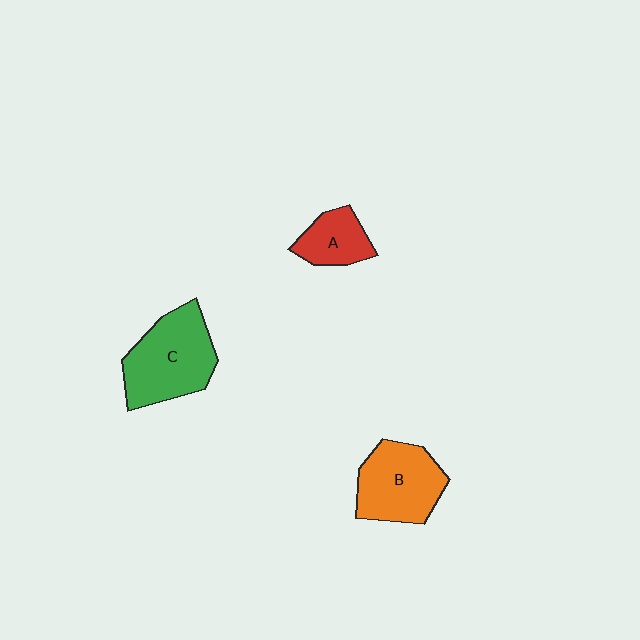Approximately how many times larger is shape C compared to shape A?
Approximately 2.0 times.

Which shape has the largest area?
Shape C (green).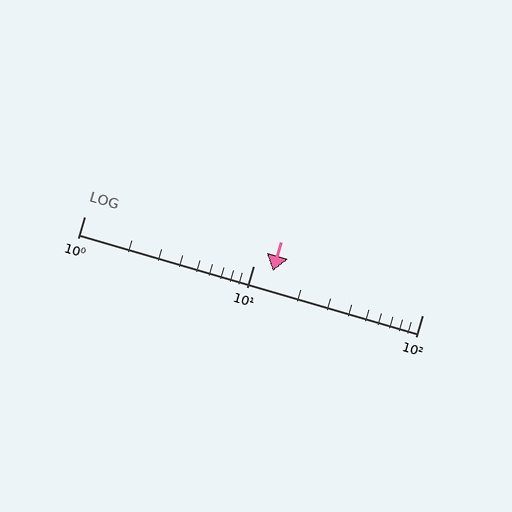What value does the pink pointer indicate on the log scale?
The pointer indicates approximately 13.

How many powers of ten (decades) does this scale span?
The scale spans 2 decades, from 1 to 100.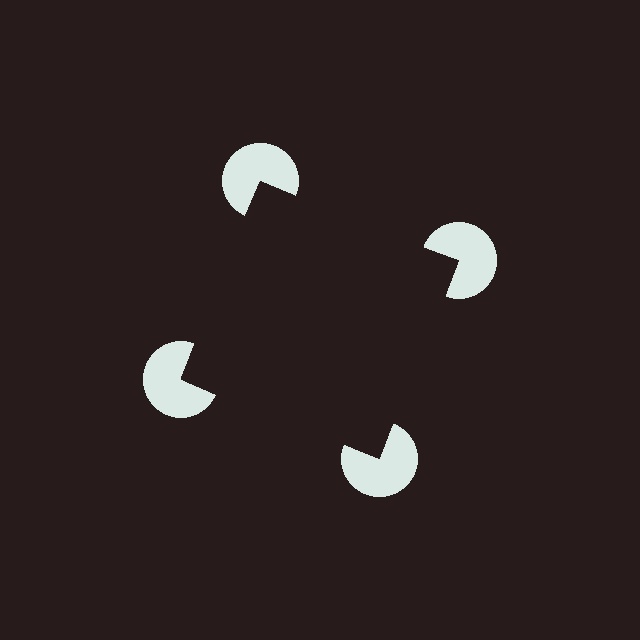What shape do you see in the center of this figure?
An illusory square — its edges are inferred from the aligned wedge cuts in the pac-man discs, not physically drawn.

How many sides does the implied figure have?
4 sides.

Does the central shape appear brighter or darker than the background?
It typically appears slightly darker than the background, even though no actual brightness change is drawn.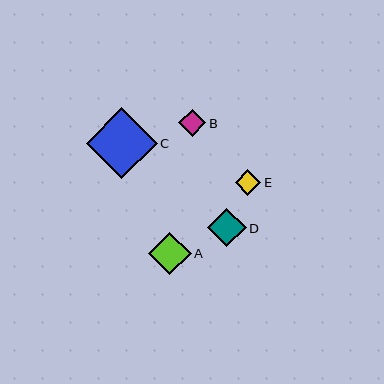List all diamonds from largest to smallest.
From largest to smallest: C, A, D, B, E.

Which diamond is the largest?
Diamond C is the largest with a size of approximately 71 pixels.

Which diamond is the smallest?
Diamond E is the smallest with a size of approximately 26 pixels.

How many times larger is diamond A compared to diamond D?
Diamond A is approximately 1.1 times the size of diamond D.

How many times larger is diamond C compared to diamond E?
Diamond C is approximately 2.7 times the size of diamond E.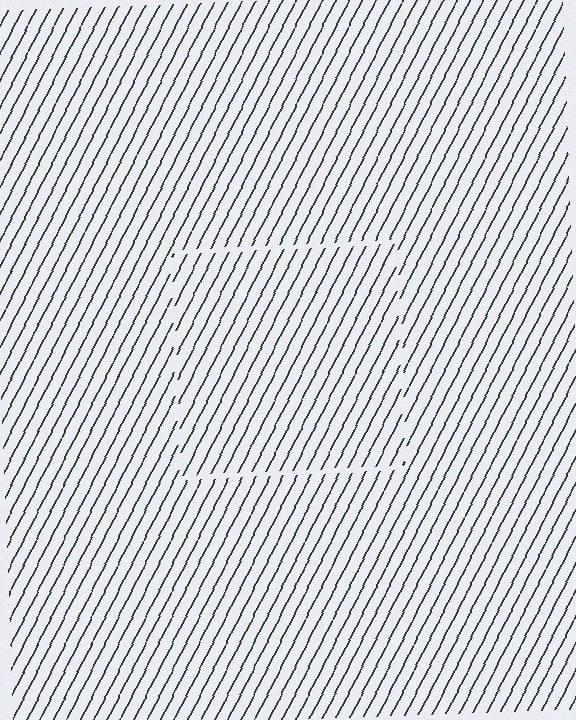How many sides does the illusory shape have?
4 sides — the line-ends trace a square.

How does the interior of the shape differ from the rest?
The interior of the shape contains the same grating, shifted by half a period — the contour is defined by the phase discontinuity where line-ends from the inner and outer gratings abut.